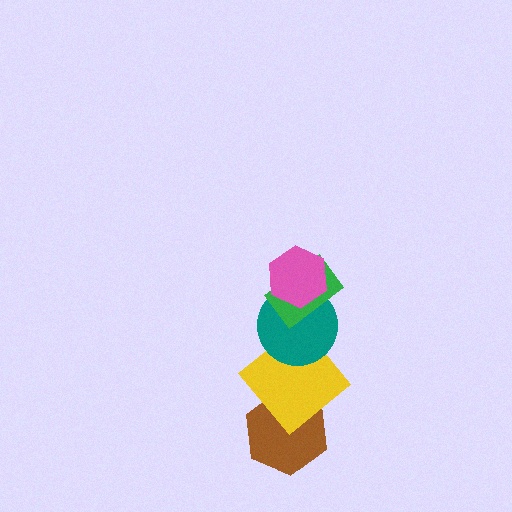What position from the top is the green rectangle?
The green rectangle is 2nd from the top.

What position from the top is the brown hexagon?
The brown hexagon is 5th from the top.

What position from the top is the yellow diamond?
The yellow diamond is 4th from the top.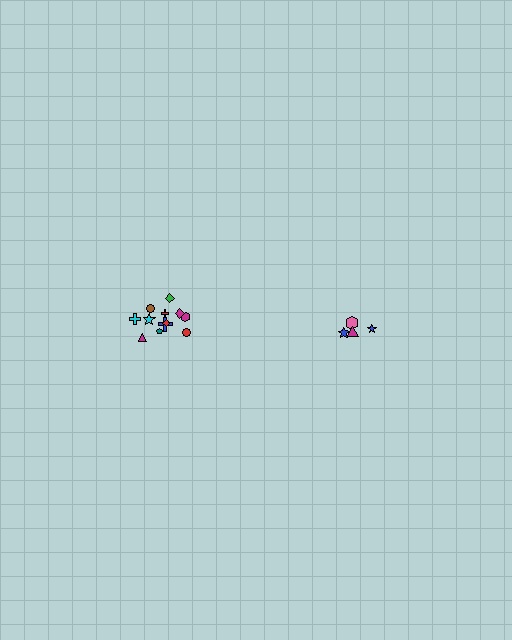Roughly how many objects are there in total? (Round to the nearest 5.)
Roughly 15 objects in total.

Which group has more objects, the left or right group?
The left group.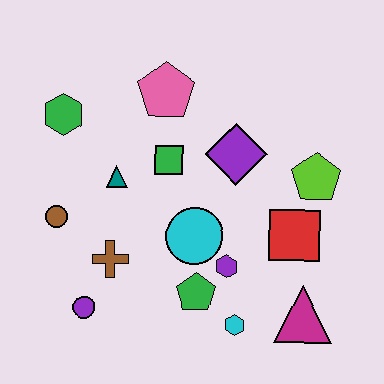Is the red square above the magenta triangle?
Yes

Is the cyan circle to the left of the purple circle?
No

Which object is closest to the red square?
The lime pentagon is closest to the red square.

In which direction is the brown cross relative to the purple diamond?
The brown cross is to the left of the purple diamond.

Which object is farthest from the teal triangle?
The magenta triangle is farthest from the teal triangle.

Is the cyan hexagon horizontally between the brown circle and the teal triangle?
No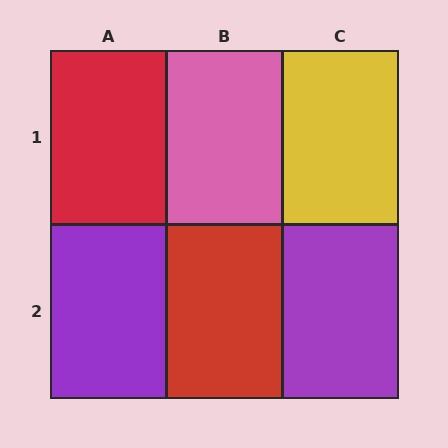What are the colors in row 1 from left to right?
Red, pink, yellow.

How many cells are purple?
2 cells are purple.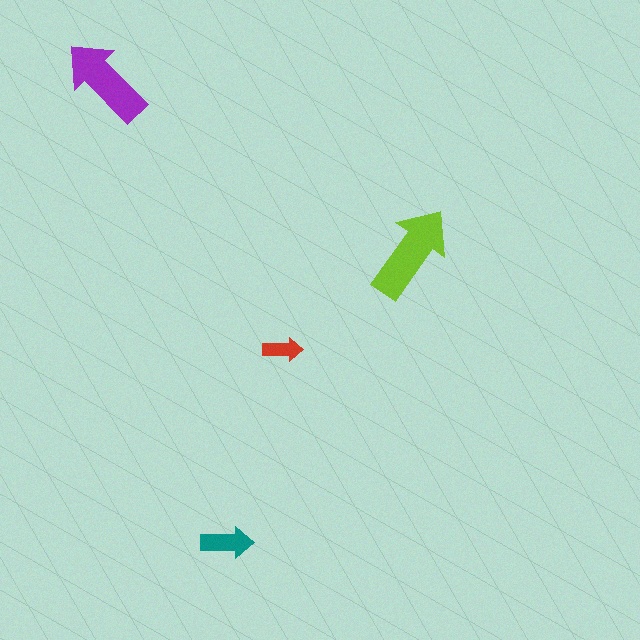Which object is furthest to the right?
The lime arrow is rightmost.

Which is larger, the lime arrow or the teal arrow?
The lime one.